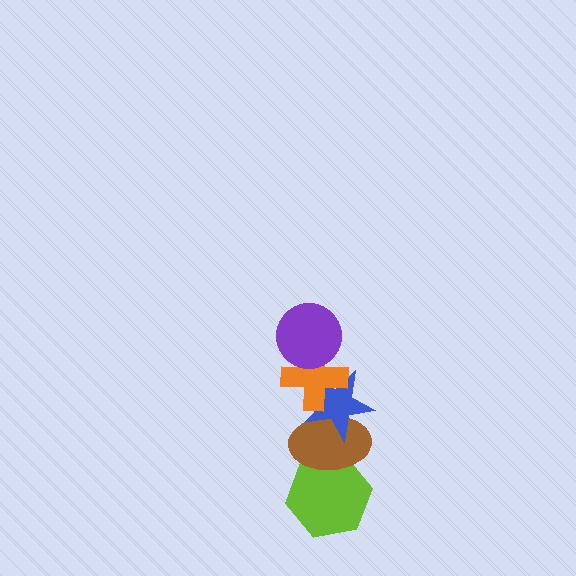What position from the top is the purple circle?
The purple circle is 1st from the top.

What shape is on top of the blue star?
The orange cross is on top of the blue star.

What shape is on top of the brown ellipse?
The blue star is on top of the brown ellipse.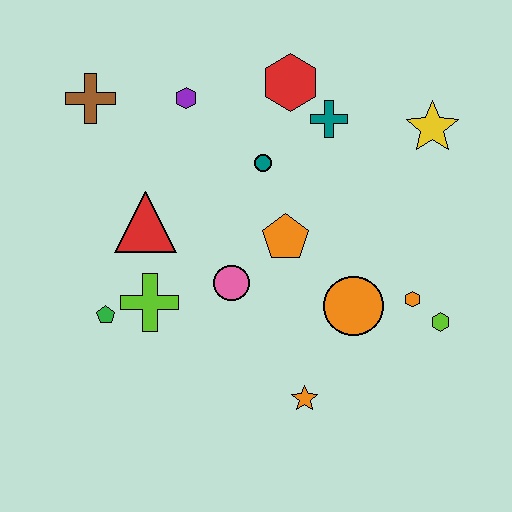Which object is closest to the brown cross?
The purple hexagon is closest to the brown cross.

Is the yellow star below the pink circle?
No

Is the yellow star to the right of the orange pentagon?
Yes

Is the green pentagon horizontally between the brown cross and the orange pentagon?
Yes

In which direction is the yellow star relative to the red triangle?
The yellow star is to the right of the red triangle.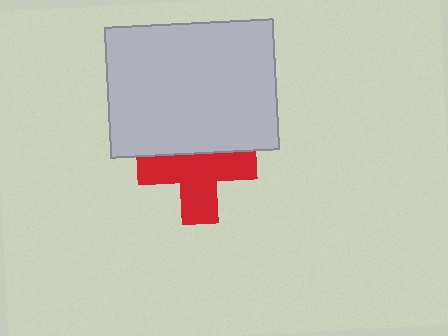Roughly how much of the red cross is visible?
About half of it is visible (roughly 64%).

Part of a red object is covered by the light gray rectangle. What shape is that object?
It is a cross.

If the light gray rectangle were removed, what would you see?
You would see the complete red cross.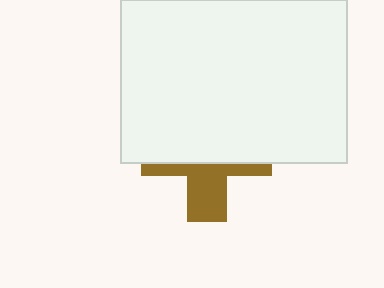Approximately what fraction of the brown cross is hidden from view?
Roughly 62% of the brown cross is hidden behind the white rectangle.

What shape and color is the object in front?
The object in front is a white rectangle.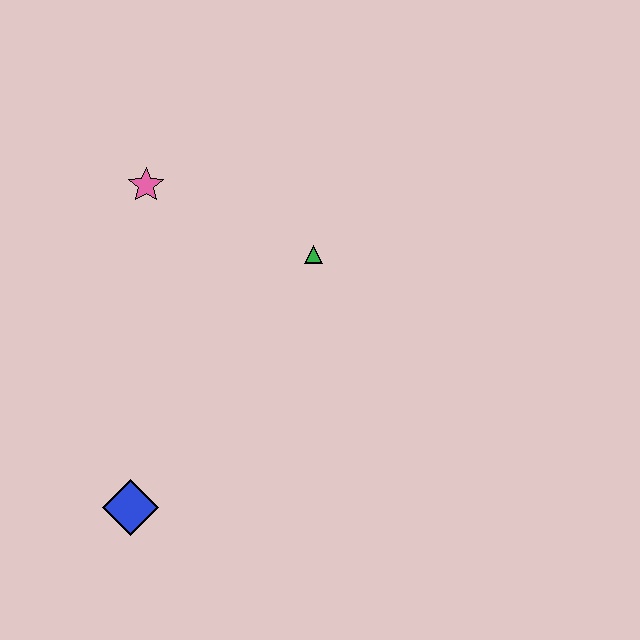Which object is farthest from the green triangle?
The blue diamond is farthest from the green triangle.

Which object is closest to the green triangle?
The pink star is closest to the green triangle.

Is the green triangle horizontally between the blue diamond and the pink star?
No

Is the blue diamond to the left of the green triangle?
Yes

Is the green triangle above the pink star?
No